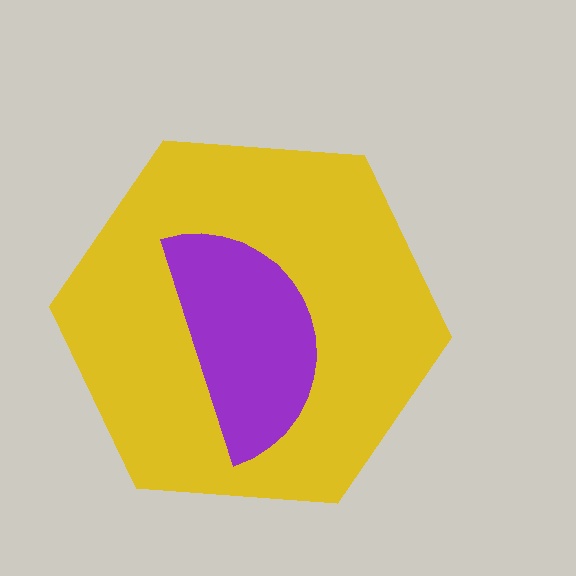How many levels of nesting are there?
2.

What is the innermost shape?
The purple semicircle.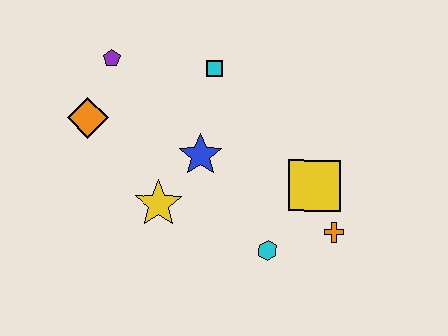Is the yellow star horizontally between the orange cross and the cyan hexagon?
No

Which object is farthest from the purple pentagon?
The orange cross is farthest from the purple pentagon.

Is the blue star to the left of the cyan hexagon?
Yes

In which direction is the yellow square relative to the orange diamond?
The yellow square is to the right of the orange diamond.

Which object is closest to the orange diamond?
The purple pentagon is closest to the orange diamond.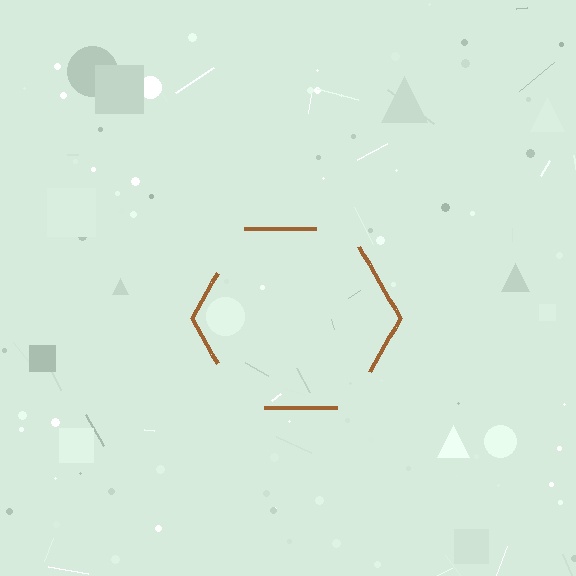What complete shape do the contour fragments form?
The contour fragments form a hexagon.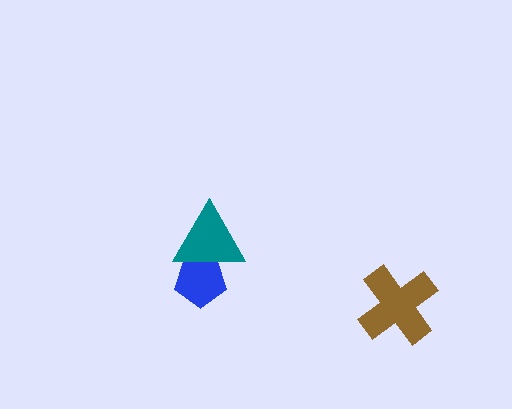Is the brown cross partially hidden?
No, no other shape covers it.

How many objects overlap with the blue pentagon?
1 object overlaps with the blue pentagon.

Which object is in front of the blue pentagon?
The teal triangle is in front of the blue pentagon.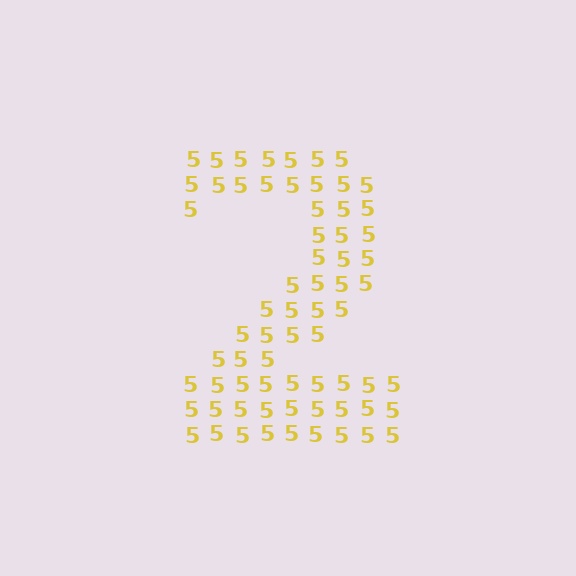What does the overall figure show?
The overall figure shows the digit 2.